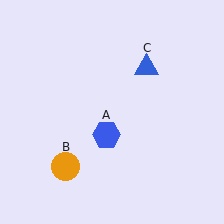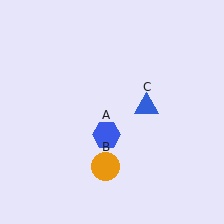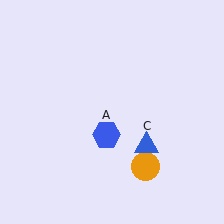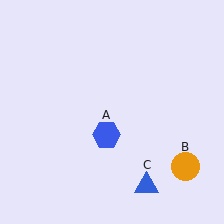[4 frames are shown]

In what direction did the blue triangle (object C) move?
The blue triangle (object C) moved down.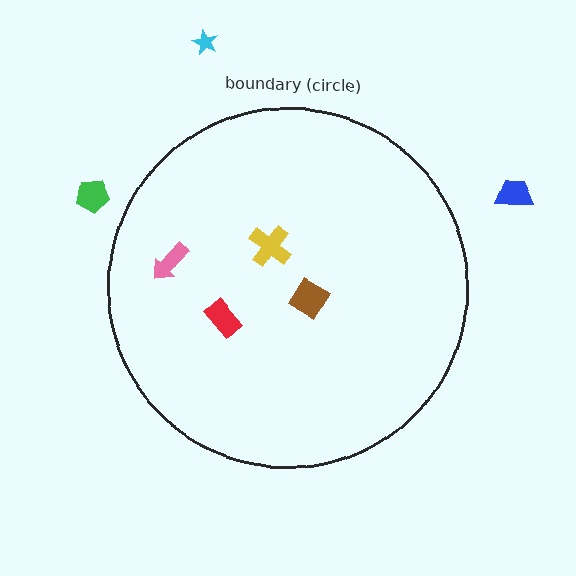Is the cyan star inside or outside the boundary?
Outside.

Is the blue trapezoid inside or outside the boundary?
Outside.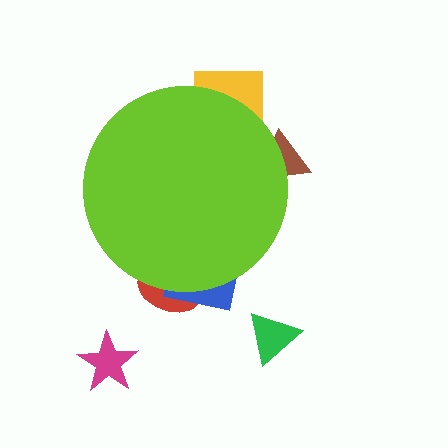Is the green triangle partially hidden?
No, the green triangle is fully visible.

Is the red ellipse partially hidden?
Yes, the red ellipse is partially hidden behind the lime circle.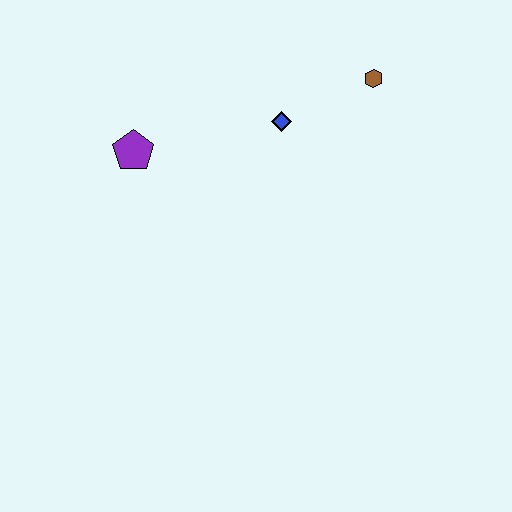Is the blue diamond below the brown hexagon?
Yes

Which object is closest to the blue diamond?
The brown hexagon is closest to the blue diamond.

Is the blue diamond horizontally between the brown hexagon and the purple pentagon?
Yes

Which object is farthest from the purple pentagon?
The brown hexagon is farthest from the purple pentagon.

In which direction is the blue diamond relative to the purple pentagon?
The blue diamond is to the right of the purple pentagon.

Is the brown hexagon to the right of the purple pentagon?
Yes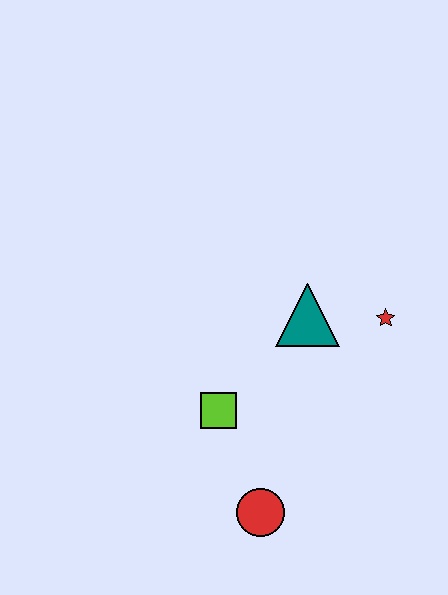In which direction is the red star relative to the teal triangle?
The red star is to the right of the teal triangle.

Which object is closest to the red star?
The teal triangle is closest to the red star.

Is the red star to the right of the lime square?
Yes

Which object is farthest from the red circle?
The red star is farthest from the red circle.